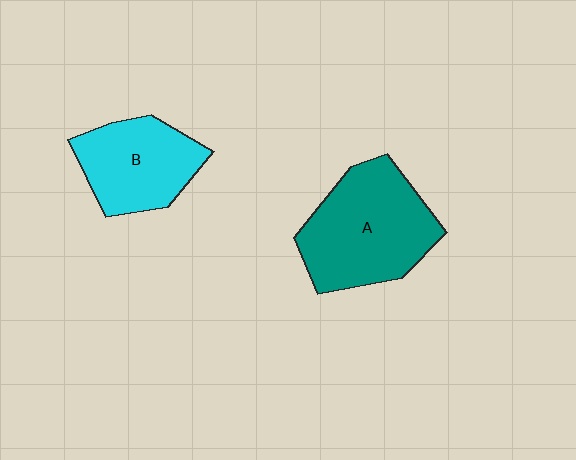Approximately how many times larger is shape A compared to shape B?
Approximately 1.4 times.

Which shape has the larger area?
Shape A (teal).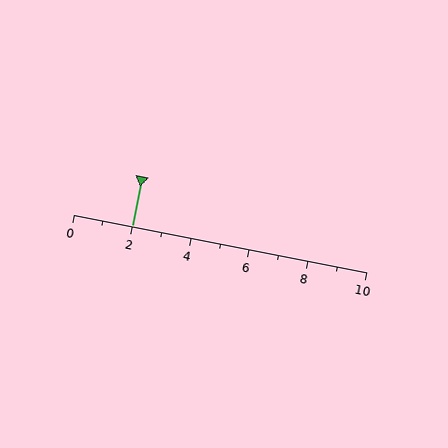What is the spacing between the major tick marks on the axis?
The major ticks are spaced 2 apart.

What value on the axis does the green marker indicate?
The marker indicates approximately 2.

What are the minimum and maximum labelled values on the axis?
The axis runs from 0 to 10.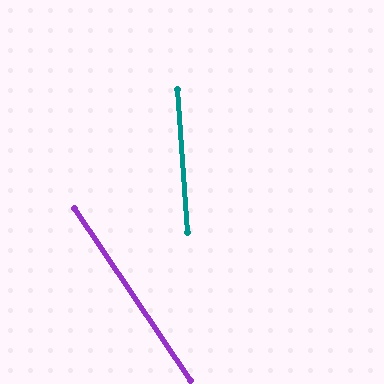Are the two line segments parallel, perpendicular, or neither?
Neither parallel nor perpendicular — they differ by about 30°.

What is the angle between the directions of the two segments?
Approximately 30 degrees.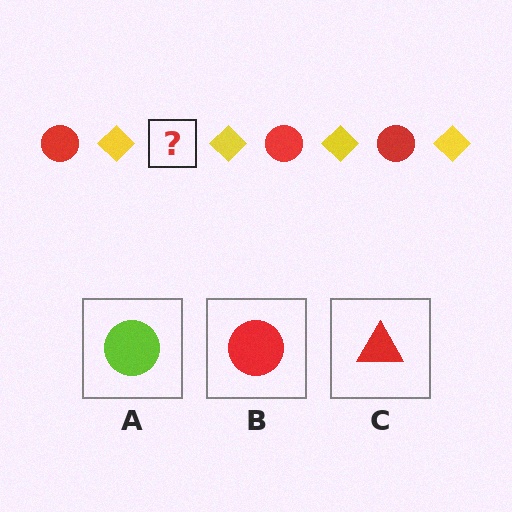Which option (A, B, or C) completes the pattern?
B.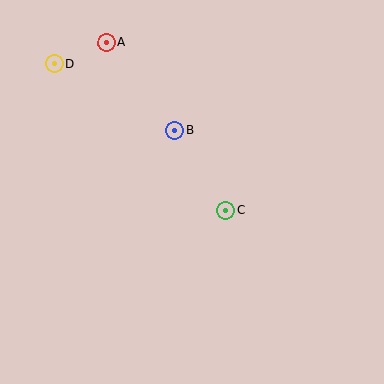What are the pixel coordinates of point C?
Point C is at (226, 210).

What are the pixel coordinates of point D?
Point D is at (55, 63).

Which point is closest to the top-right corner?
Point B is closest to the top-right corner.